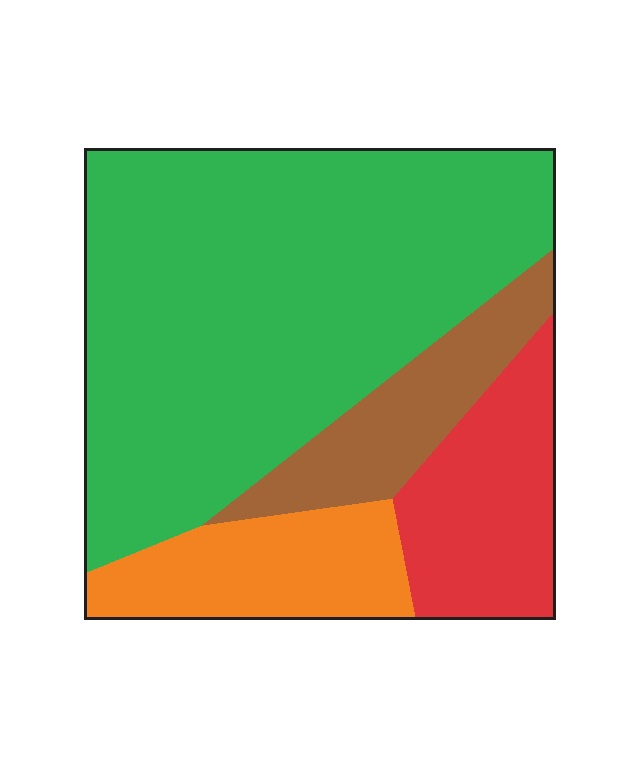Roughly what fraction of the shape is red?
Red covers roughly 15% of the shape.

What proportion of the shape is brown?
Brown takes up about one eighth (1/8) of the shape.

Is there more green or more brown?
Green.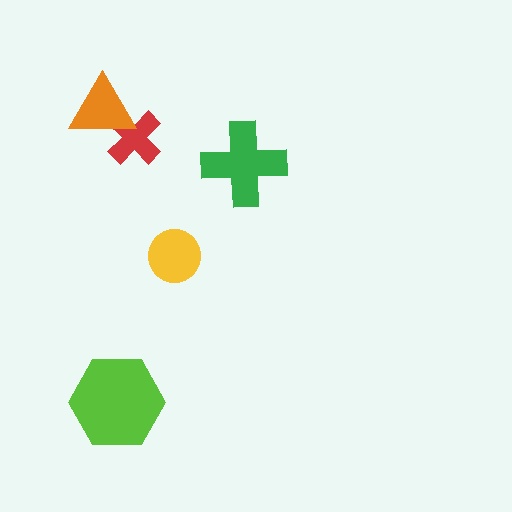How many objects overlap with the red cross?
1 object overlaps with the red cross.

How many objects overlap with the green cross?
0 objects overlap with the green cross.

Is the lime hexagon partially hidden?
No, no other shape covers it.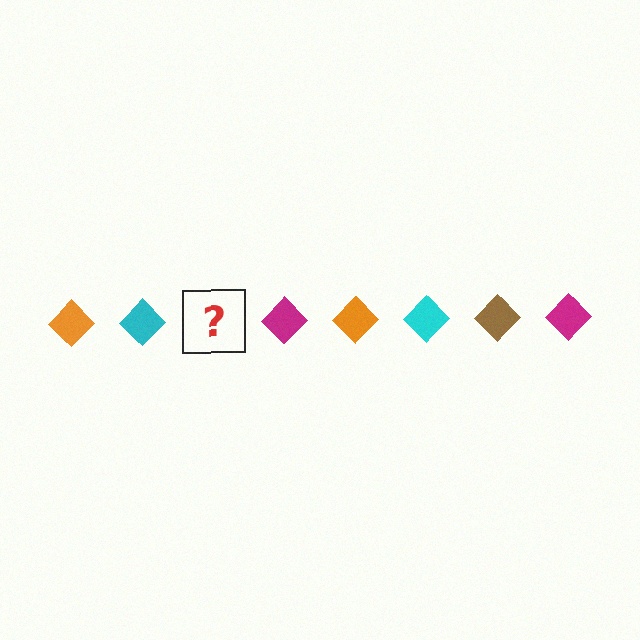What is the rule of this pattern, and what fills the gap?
The rule is that the pattern cycles through orange, cyan, brown, magenta diamonds. The gap should be filled with a brown diamond.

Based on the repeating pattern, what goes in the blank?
The blank should be a brown diamond.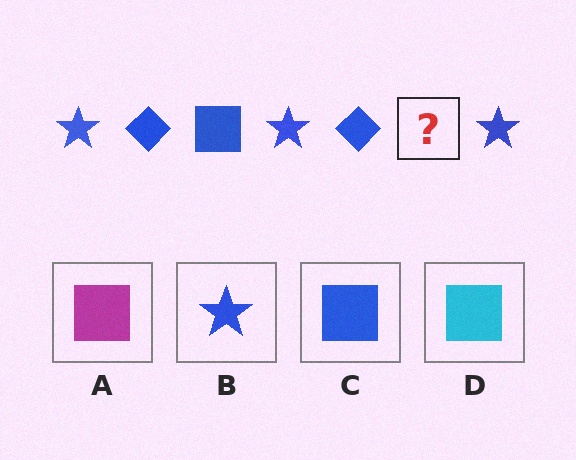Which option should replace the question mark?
Option C.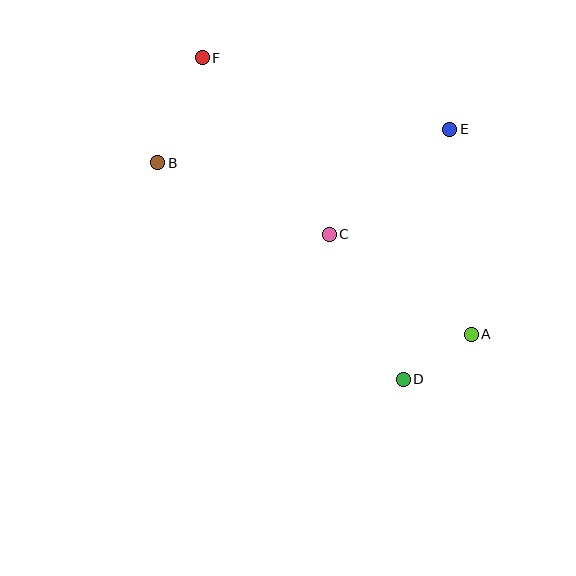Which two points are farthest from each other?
Points A and F are farthest from each other.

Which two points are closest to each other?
Points A and D are closest to each other.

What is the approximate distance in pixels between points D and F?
The distance between D and F is approximately 379 pixels.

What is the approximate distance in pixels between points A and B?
The distance between A and B is approximately 357 pixels.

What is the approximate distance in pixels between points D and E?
The distance between D and E is approximately 255 pixels.